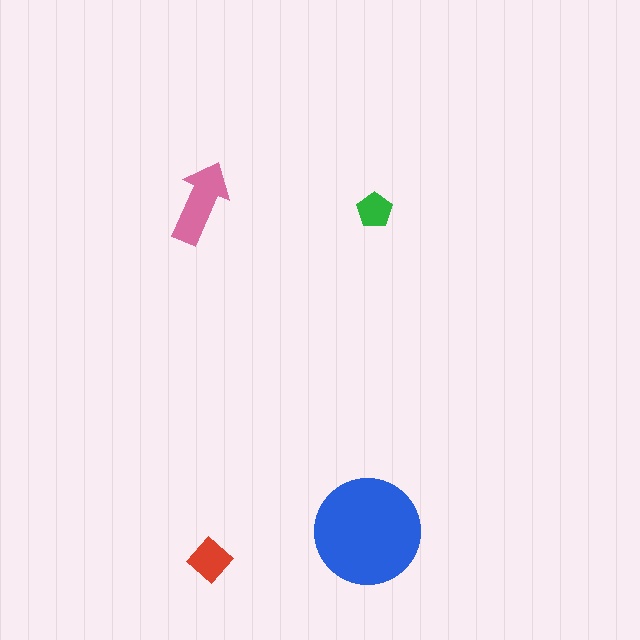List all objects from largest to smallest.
The blue circle, the pink arrow, the red diamond, the green pentagon.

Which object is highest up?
The pink arrow is topmost.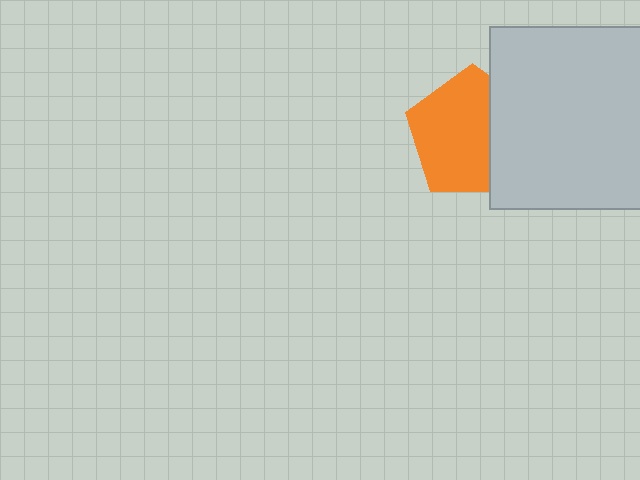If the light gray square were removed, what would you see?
You would see the complete orange pentagon.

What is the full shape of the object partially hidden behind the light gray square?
The partially hidden object is an orange pentagon.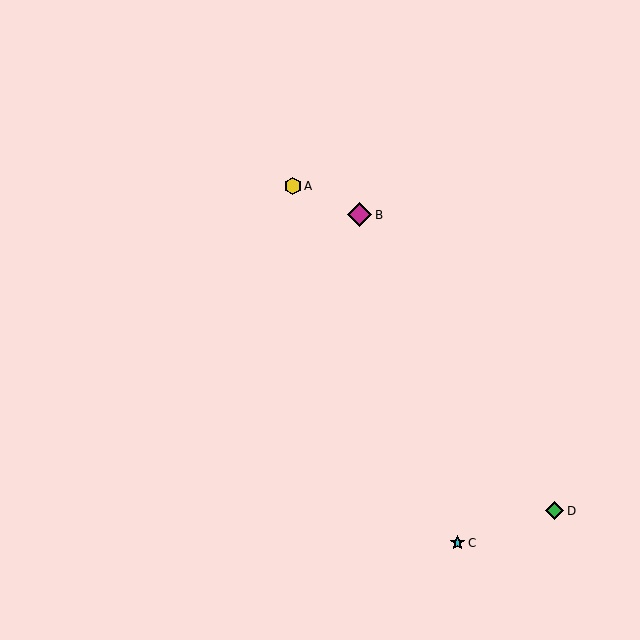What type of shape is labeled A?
Shape A is a yellow hexagon.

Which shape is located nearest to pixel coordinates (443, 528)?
The cyan star (labeled C) at (457, 543) is nearest to that location.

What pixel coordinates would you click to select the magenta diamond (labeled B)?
Click at (360, 215) to select the magenta diamond B.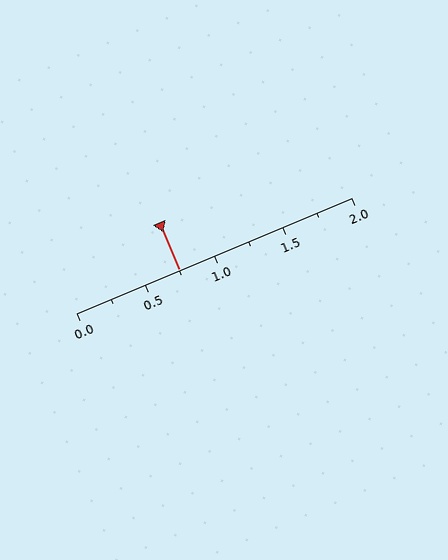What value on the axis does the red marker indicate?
The marker indicates approximately 0.75.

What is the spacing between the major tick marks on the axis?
The major ticks are spaced 0.5 apart.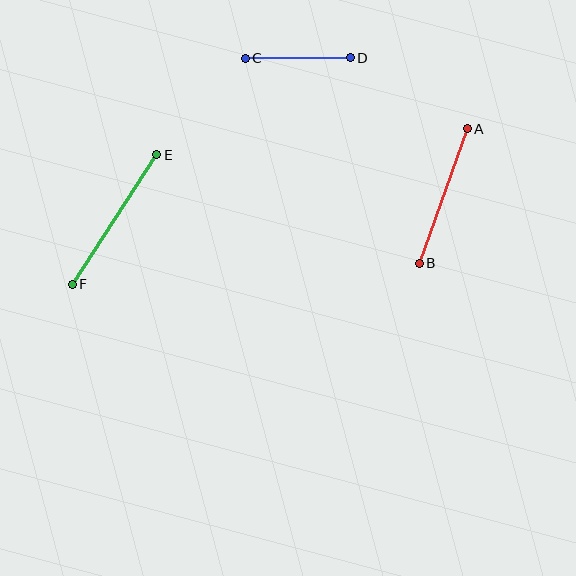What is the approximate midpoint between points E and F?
The midpoint is at approximately (114, 219) pixels.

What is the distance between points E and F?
The distance is approximately 155 pixels.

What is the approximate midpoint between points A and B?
The midpoint is at approximately (443, 196) pixels.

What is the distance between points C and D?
The distance is approximately 105 pixels.